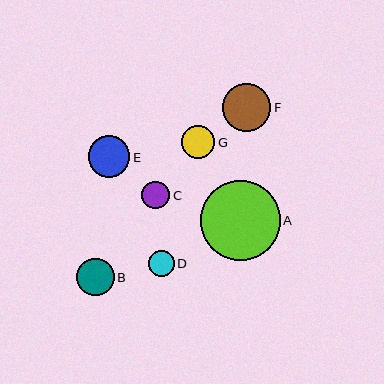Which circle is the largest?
Circle A is the largest with a size of approximately 80 pixels.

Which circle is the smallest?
Circle D is the smallest with a size of approximately 26 pixels.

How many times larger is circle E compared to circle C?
Circle E is approximately 1.5 times the size of circle C.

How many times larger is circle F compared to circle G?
Circle F is approximately 1.4 times the size of circle G.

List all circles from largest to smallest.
From largest to smallest: A, F, E, B, G, C, D.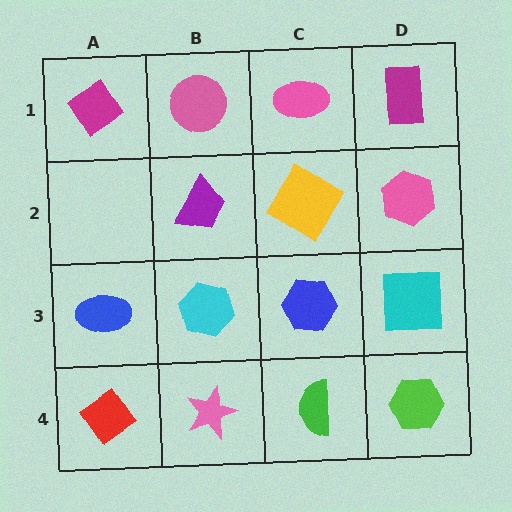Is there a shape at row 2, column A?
No, that cell is empty.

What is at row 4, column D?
A lime hexagon.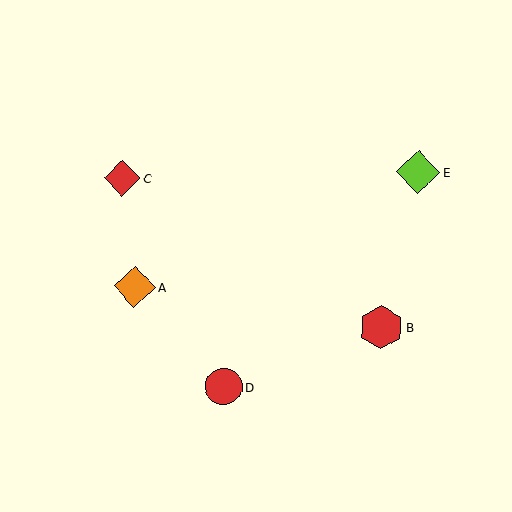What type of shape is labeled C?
Shape C is a red diamond.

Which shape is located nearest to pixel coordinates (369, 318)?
The red hexagon (labeled B) at (381, 327) is nearest to that location.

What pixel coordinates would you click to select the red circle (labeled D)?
Click at (224, 387) to select the red circle D.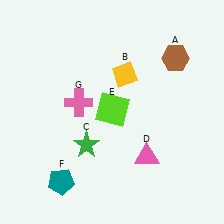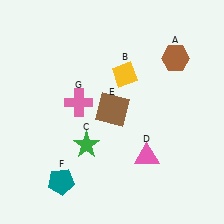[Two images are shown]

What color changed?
The square (E) changed from lime in Image 1 to brown in Image 2.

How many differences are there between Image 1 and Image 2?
There is 1 difference between the two images.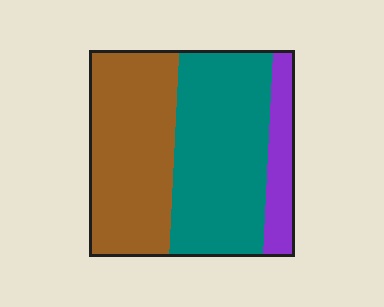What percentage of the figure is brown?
Brown covers 41% of the figure.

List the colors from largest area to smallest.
From largest to smallest: teal, brown, purple.